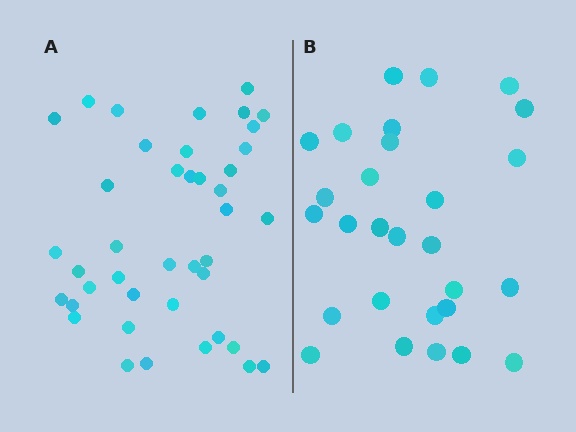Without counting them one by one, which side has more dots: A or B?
Region A (the left region) has more dots.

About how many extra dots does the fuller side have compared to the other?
Region A has approximately 15 more dots than region B.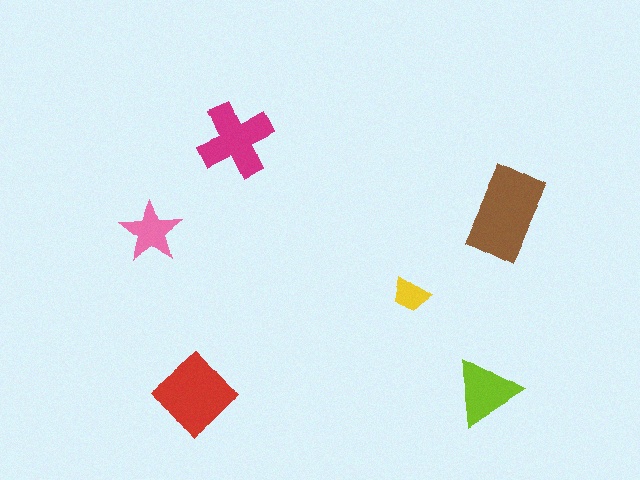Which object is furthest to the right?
The brown rectangle is rightmost.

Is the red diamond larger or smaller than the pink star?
Larger.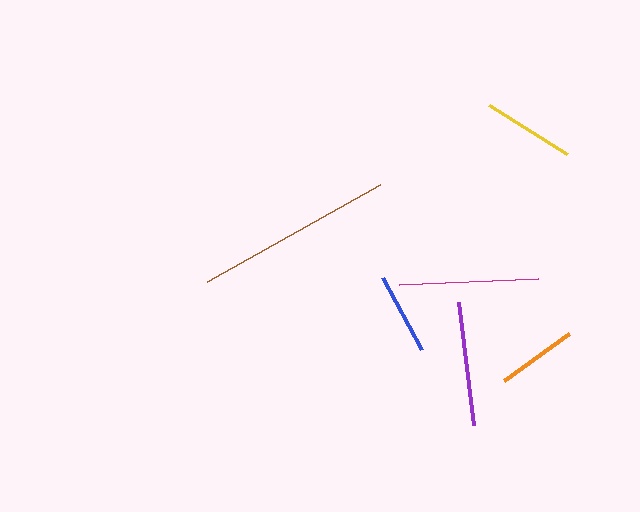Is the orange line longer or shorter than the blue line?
The blue line is longer than the orange line.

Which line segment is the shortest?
The orange line is the shortest at approximately 80 pixels.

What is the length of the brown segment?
The brown segment is approximately 198 pixels long.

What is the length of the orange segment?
The orange segment is approximately 80 pixels long.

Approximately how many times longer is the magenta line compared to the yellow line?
The magenta line is approximately 1.5 times the length of the yellow line.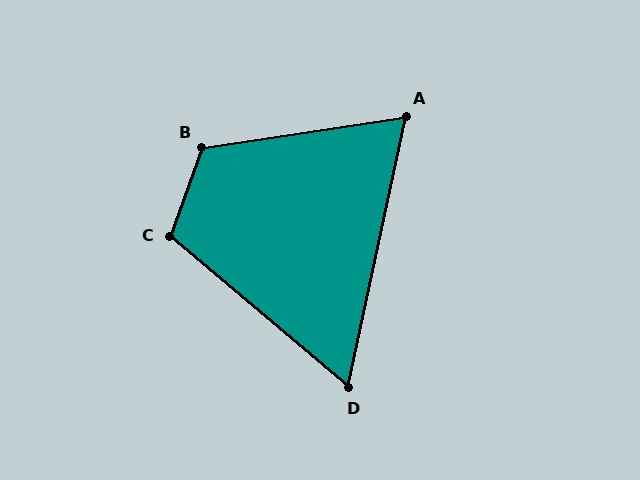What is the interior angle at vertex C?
Approximately 110 degrees (obtuse).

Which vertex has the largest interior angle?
B, at approximately 118 degrees.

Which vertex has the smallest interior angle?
D, at approximately 62 degrees.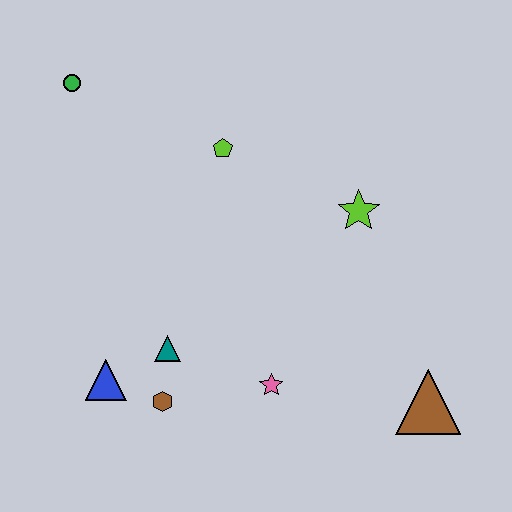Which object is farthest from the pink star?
The green circle is farthest from the pink star.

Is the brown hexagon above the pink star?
No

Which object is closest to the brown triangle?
The pink star is closest to the brown triangle.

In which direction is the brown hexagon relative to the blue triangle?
The brown hexagon is to the right of the blue triangle.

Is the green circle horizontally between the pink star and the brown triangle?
No